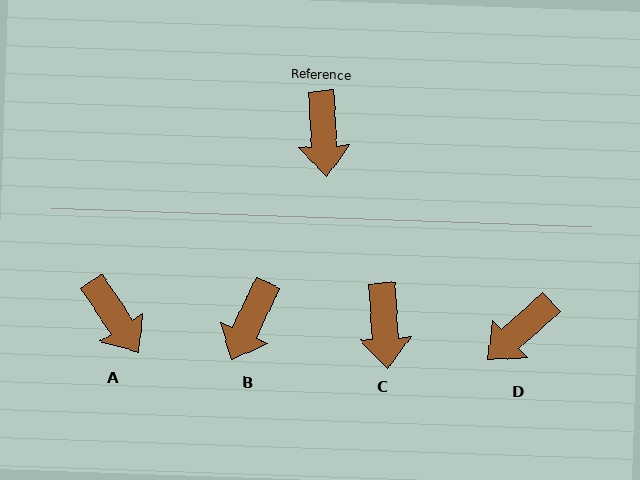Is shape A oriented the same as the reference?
No, it is off by about 30 degrees.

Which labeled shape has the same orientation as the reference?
C.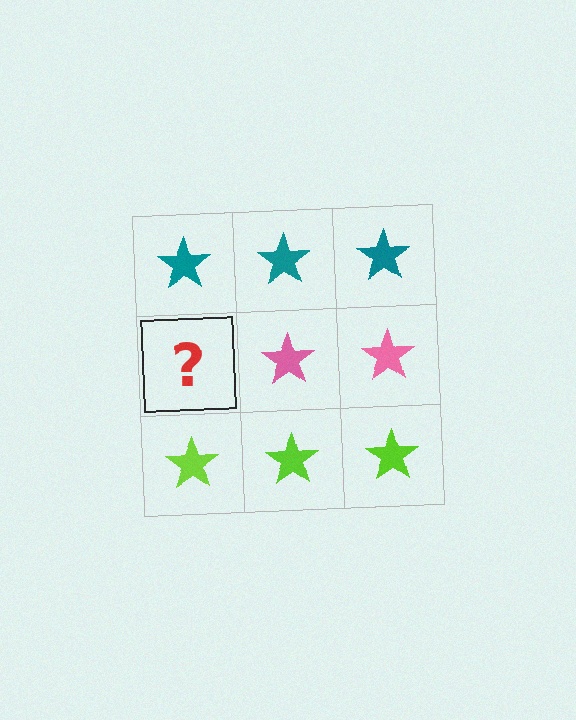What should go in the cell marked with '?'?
The missing cell should contain a pink star.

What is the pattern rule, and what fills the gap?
The rule is that each row has a consistent color. The gap should be filled with a pink star.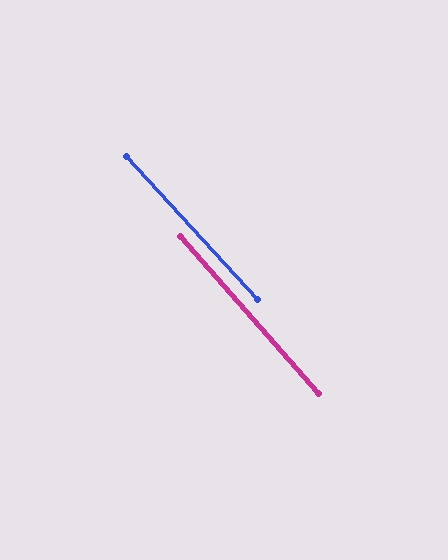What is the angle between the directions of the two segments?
Approximately 1 degree.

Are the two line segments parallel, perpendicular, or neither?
Parallel — their directions differ by only 1.2°.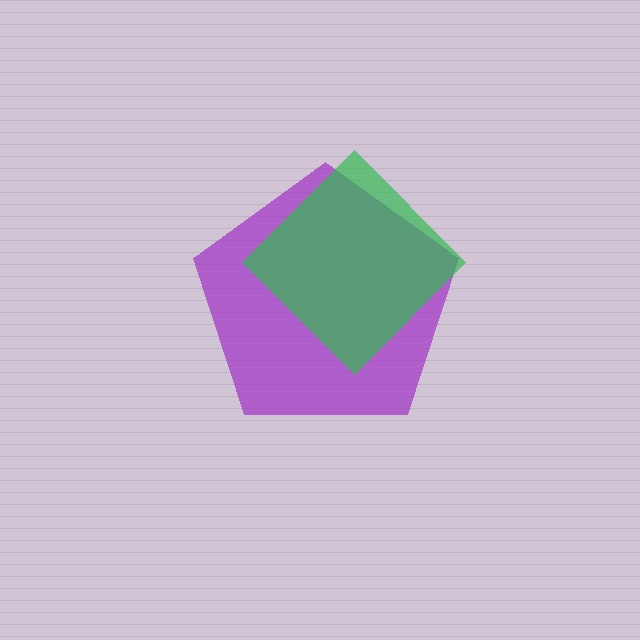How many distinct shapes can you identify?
There are 2 distinct shapes: a purple pentagon, a green diamond.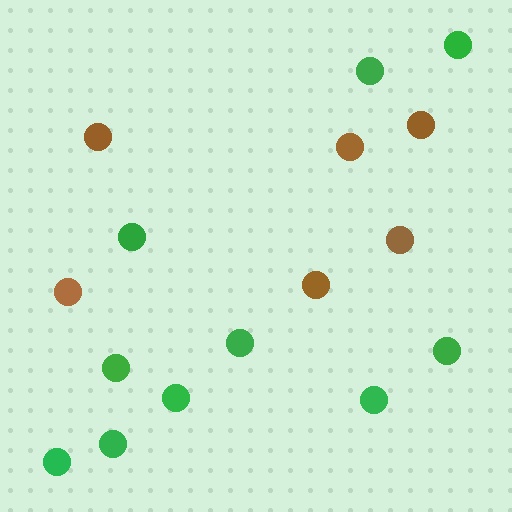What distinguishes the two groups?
There are 2 groups: one group of green circles (10) and one group of brown circles (6).